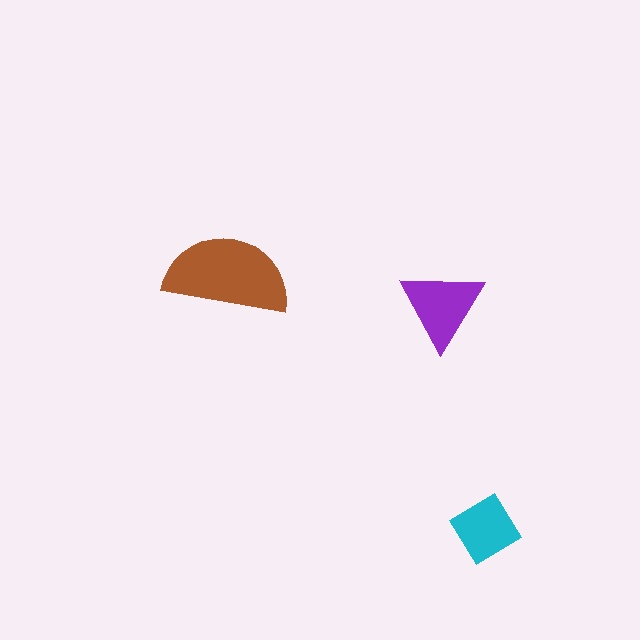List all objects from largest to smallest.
The brown semicircle, the purple triangle, the cyan diamond.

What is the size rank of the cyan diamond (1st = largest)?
3rd.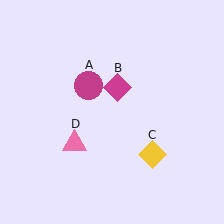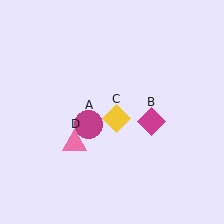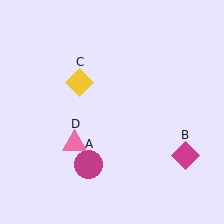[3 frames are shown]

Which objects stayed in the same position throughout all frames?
Pink triangle (object D) remained stationary.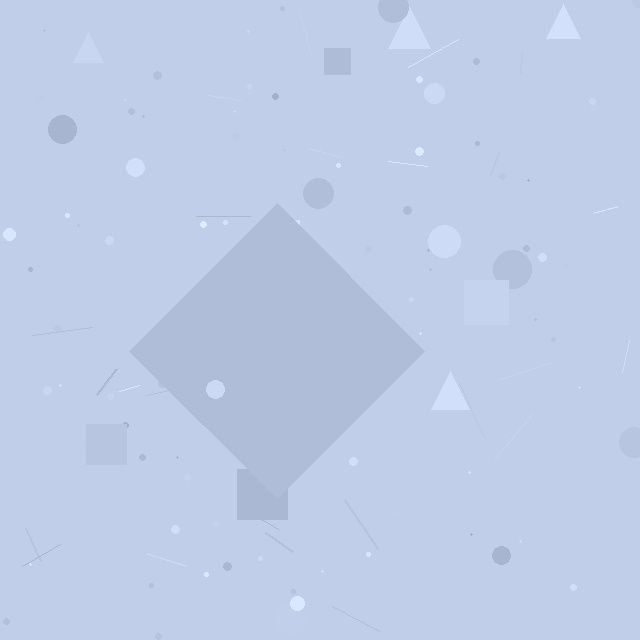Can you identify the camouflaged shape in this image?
The camouflaged shape is a diamond.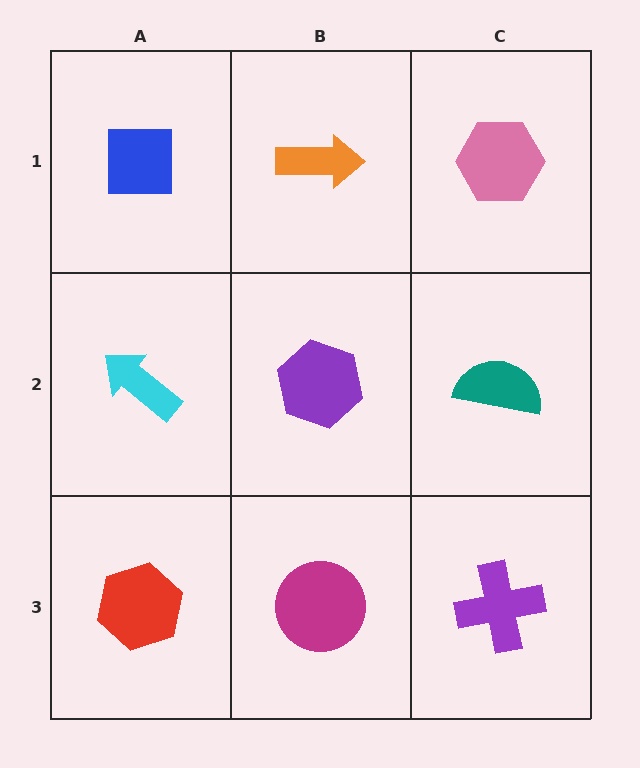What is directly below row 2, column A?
A red hexagon.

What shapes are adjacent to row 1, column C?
A teal semicircle (row 2, column C), an orange arrow (row 1, column B).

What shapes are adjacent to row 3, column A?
A cyan arrow (row 2, column A), a magenta circle (row 3, column B).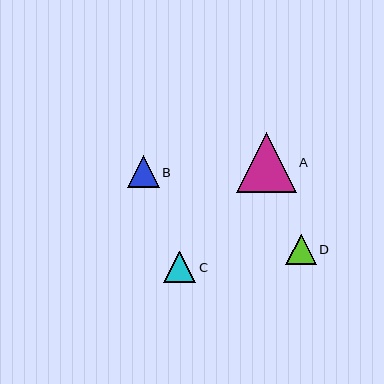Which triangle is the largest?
Triangle A is the largest with a size of approximately 60 pixels.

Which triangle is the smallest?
Triangle D is the smallest with a size of approximately 30 pixels.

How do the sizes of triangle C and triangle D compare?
Triangle C and triangle D are approximately the same size.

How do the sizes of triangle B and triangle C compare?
Triangle B and triangle C are approximately the same size.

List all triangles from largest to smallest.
From largest to smallest: A, B, C, D.